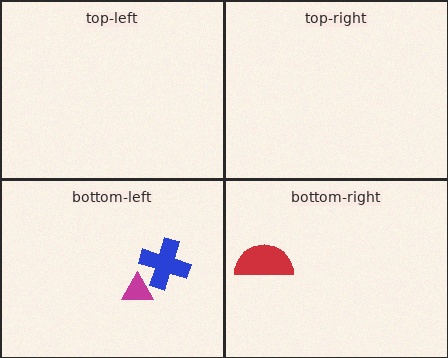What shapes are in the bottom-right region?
The red semicircle.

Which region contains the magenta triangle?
The bottom-left region.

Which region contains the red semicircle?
The bottom-right region.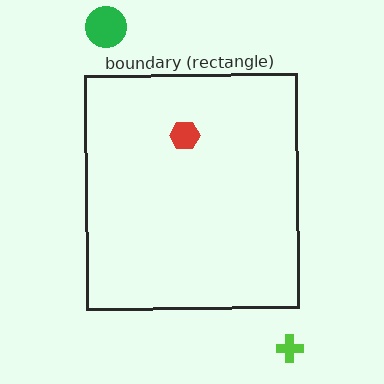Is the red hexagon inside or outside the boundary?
Inside.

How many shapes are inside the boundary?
1 inside, 2 outside.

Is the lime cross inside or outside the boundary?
Outside.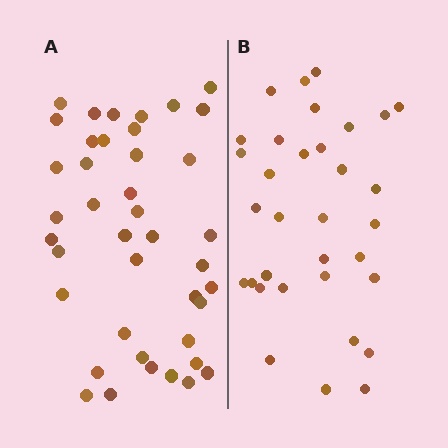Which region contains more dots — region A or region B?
Region A (the left region) has more dots.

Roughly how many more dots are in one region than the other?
Region A has roughly 8 or so more dots than region B.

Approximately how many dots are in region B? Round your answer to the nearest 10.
About 30 dots. (The exact count is 33, which rounds to 30.)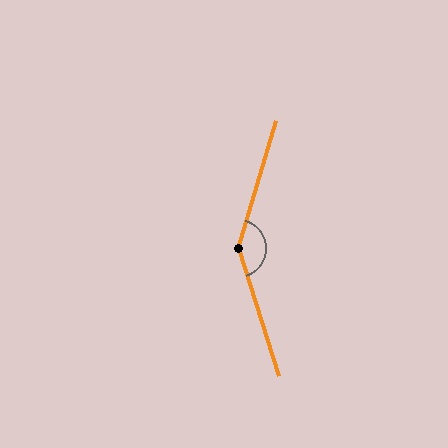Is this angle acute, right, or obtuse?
It is obtuse.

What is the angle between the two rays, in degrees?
Approximately 146 degrees.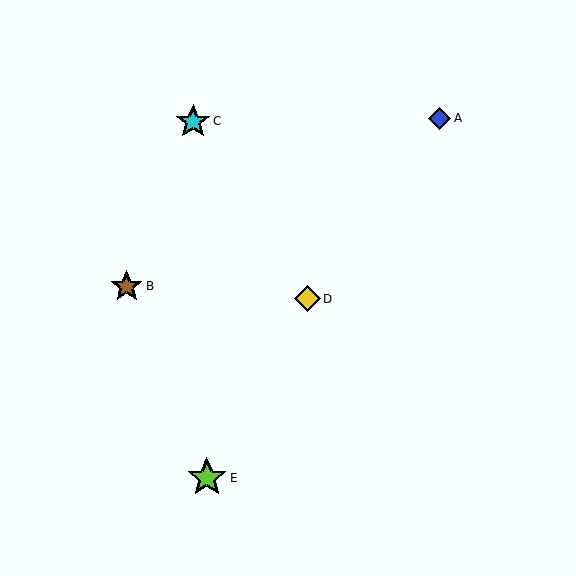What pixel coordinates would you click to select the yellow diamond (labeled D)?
Click at (308, 299) to select the yellow diamond D.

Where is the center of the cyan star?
The center of the cyan star is at (193, 121).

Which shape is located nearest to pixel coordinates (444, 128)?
The blue diamond (labeled A) at (440, 118) is nearest to that location.